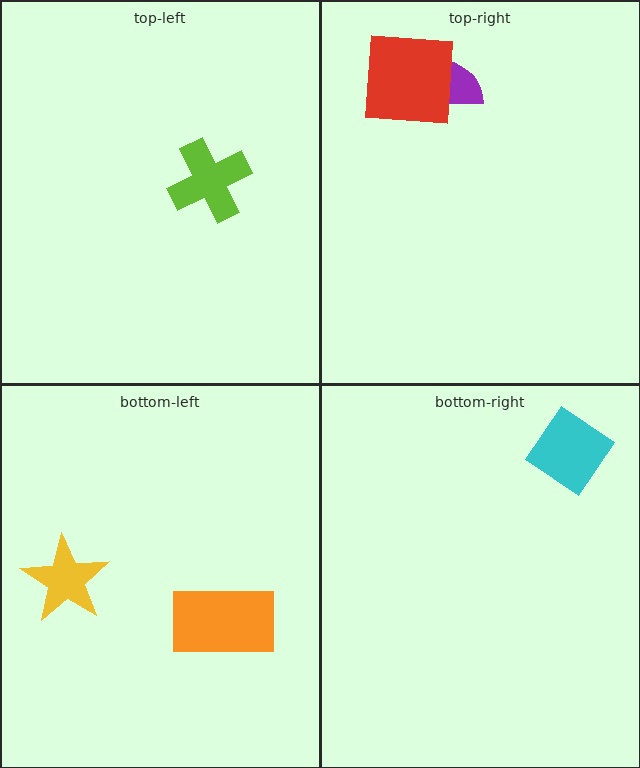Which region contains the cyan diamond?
The bottom-right region.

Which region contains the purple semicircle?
The top-right region.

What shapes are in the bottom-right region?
The cyan diamond.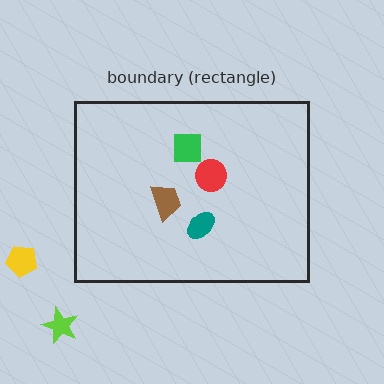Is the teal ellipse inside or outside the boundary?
Inside.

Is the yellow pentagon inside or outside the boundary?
Outside.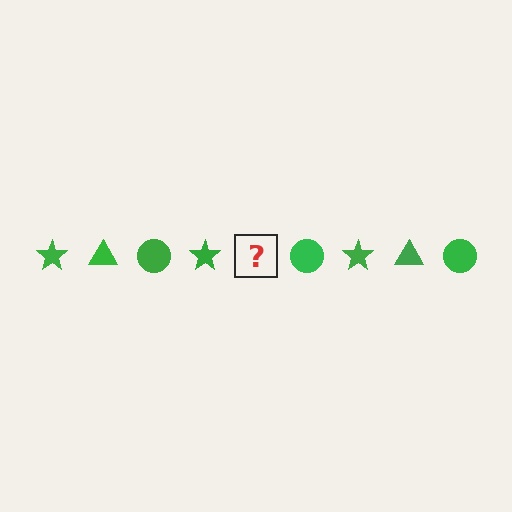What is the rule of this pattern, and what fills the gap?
The rule is that the pattern cycles through star, triangle, circle shapes in green. The gap should be filled with a green triangle.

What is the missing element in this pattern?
The missing element is a green triangle.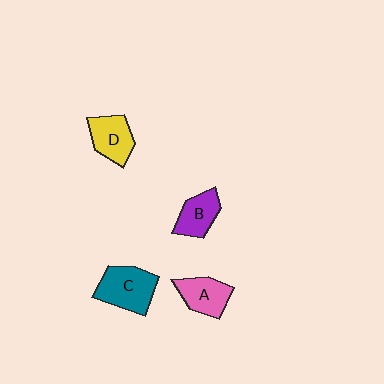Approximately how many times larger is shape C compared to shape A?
Approximately 1.3 times.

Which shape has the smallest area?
Shape B (purple).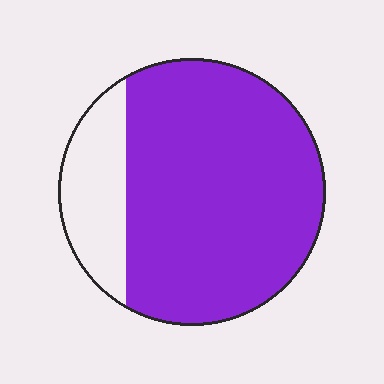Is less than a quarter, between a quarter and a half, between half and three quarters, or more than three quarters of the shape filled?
More than three quarters.